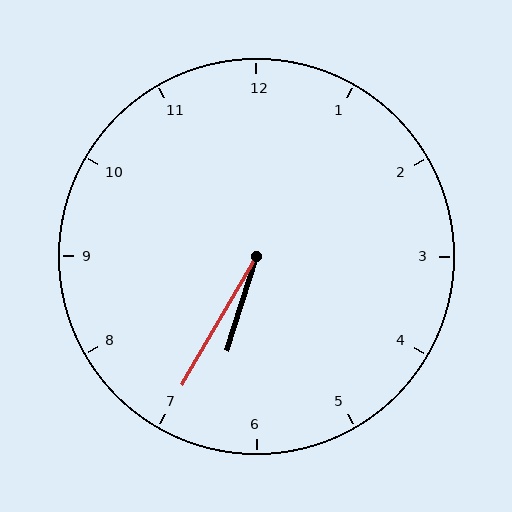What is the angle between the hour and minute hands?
Approximately 12 degrees.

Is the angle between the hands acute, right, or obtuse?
It is acute.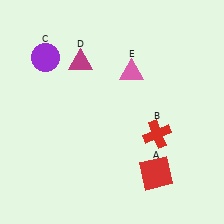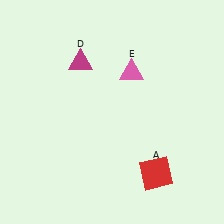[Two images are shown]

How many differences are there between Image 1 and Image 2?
There are 2 differences between the two images.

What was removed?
The purple circle (C), the red cross (B) were removed in Image 2.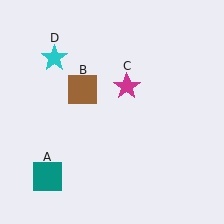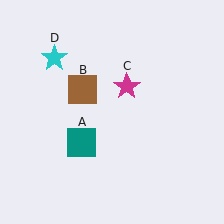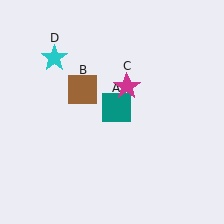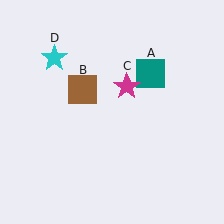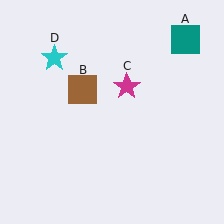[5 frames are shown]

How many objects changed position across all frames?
1 object changed position: teal square (object A).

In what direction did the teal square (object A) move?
The teal square (object A) moved up and to the right.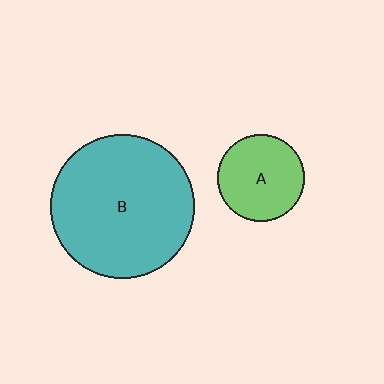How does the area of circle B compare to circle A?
Approximately 2.8 times.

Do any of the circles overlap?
No, none of the circles overlap.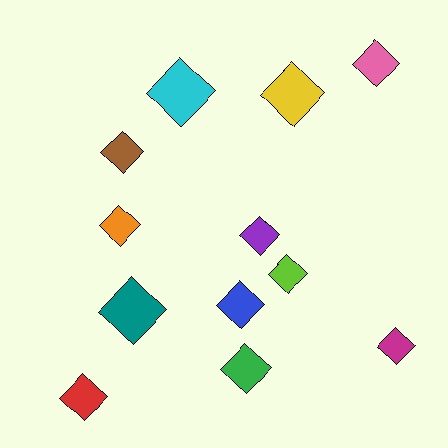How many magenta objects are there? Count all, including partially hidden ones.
There is 1 magenta object.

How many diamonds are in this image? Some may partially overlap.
There are 12 diamonds.